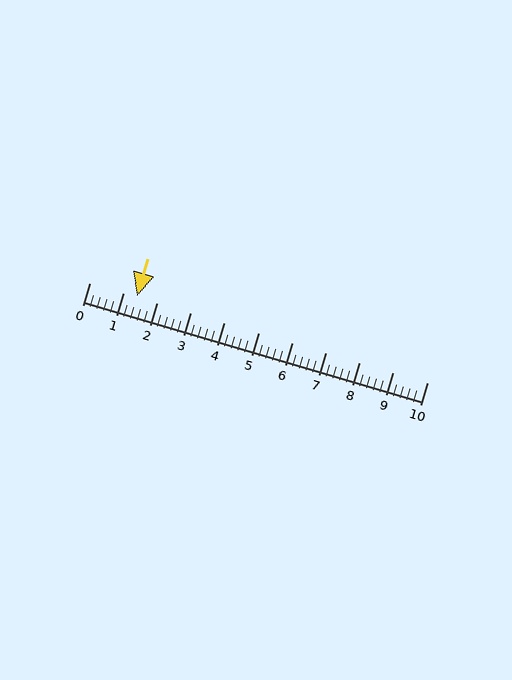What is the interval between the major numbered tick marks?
The major tick marks are spaced 1 units apart.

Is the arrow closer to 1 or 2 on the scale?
The arrow is closer to 1.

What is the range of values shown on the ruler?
The ruler shows values from 0 to 10.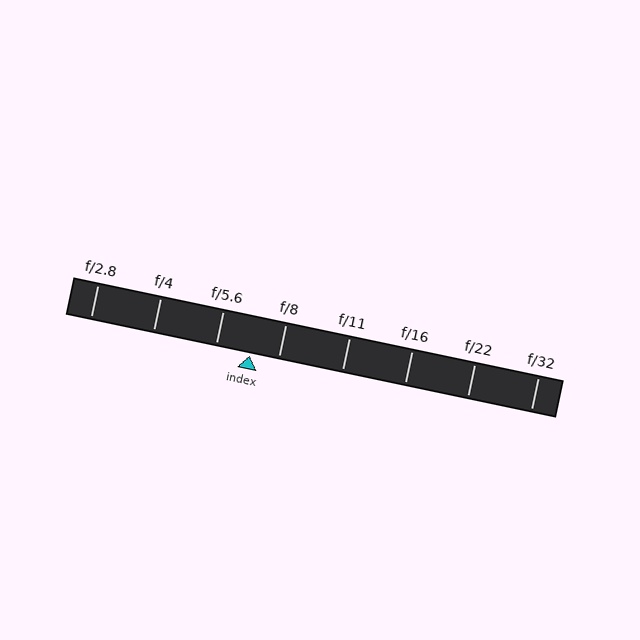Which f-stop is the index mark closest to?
The index mark is closest to f/8.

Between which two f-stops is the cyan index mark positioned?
The index mark is between f/5.6 and f/8.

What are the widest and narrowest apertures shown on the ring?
The widest aperture shown is f/2.8 and the narrowest is f/32.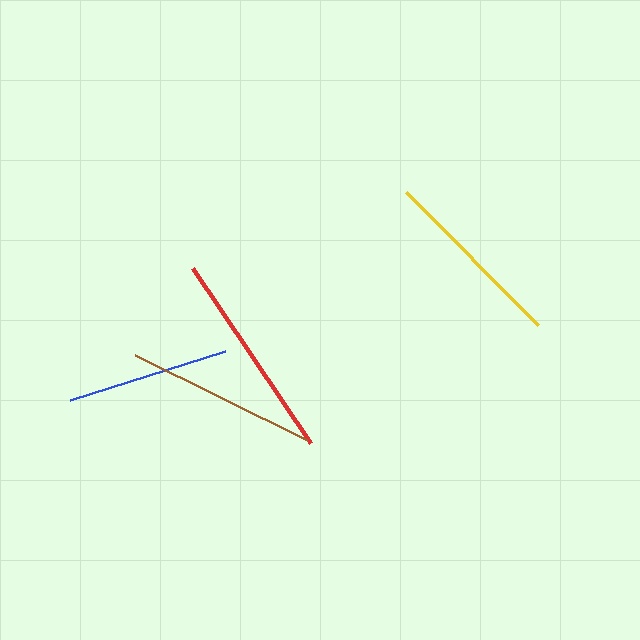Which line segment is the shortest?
The blue line is the shortest at approximately 162 pixels.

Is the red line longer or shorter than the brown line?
The red line is longer than the brown line.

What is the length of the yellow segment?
The yellow segment is approximately 187 pixels long.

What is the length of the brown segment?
The brown segment is approximately 192 pixels long.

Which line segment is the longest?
The red line is the longest at approximately 211 pixels.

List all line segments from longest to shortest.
From longest to shortest: red, brown, yellow, blue.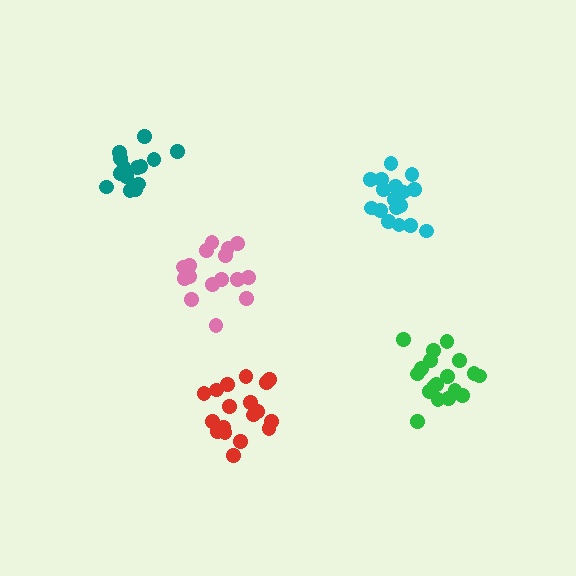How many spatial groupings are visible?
There are 5 spatial groupings.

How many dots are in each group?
Group 1: 18 dots, Group 2: 18 dots, Group 3: 16 dots, Group 4: 17 dots, Group 5: 15 dots (84 total).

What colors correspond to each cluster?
The clusters are colored: green, red, pink, cyan, teal.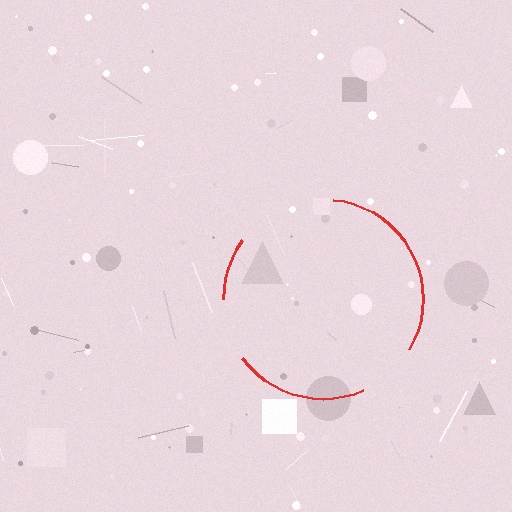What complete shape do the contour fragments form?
The contour fragments form a circle.